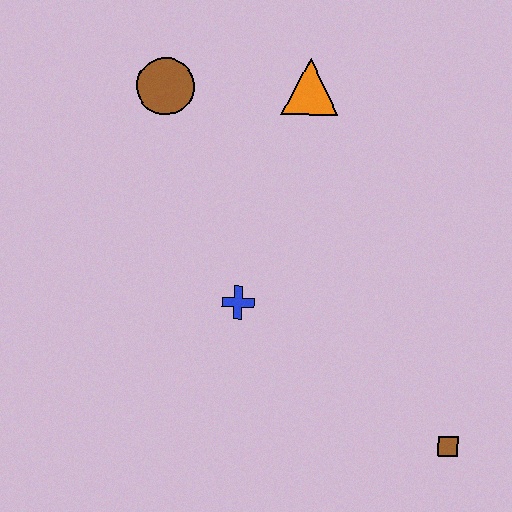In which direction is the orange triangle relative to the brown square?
The orange triangle is above the brown square.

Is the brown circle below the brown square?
No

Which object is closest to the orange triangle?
The brown circle is closest to the orange triangle.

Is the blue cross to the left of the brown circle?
No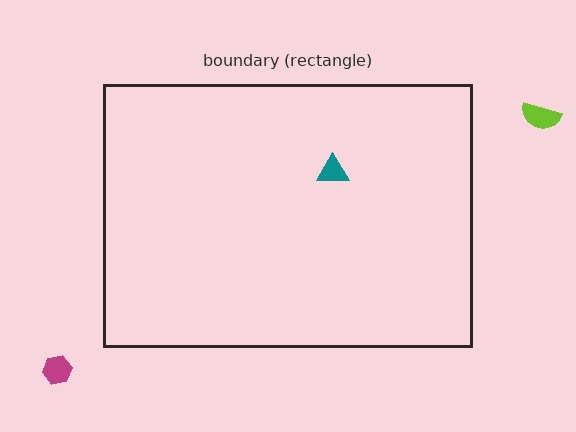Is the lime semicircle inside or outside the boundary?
Outside.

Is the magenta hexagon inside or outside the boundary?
Outside.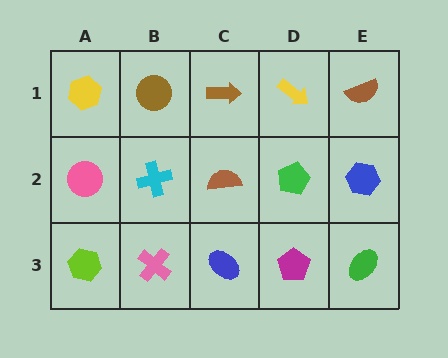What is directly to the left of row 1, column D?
A brown arrow.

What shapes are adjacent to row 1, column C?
A brown semicircle (row 2, column C), a brown circle (row 1, column B), a yellow arrow (row 1, column D).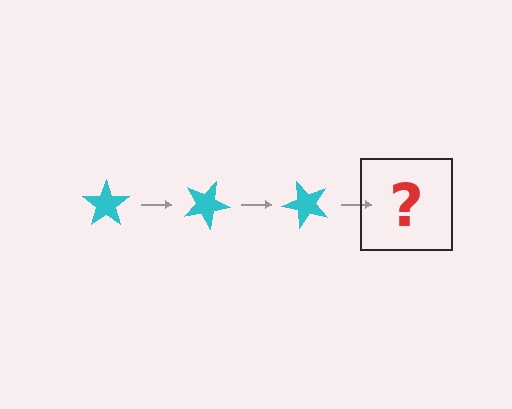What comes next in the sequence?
The next element should be a cyan star rotated 75 degrees.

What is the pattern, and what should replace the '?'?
The pattern is that the star rotates 25 degrees each step. The '?' should be a cyan star rotated 75 degrees.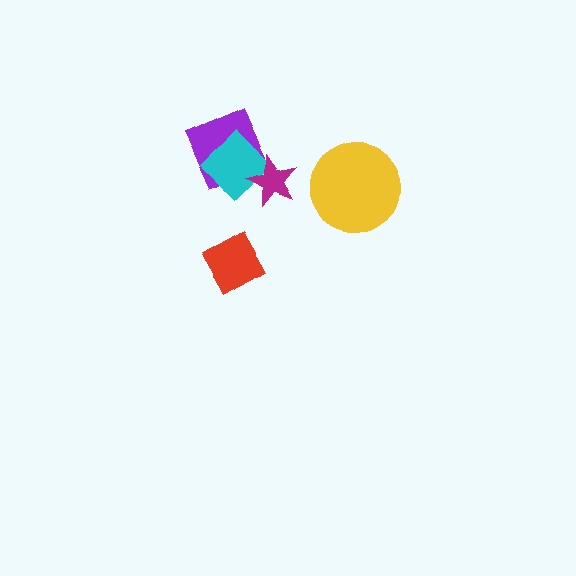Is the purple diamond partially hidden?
Yes, it is partially covered by another shape.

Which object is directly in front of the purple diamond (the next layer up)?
The cyan diamond is directly in front of the purple diamond.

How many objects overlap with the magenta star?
2 objects overlap with the magenta star.